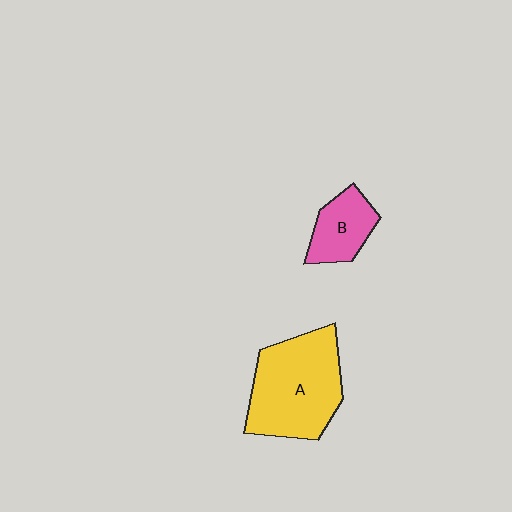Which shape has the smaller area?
Shape B (pink).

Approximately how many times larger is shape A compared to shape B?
Approximately 2.3 times.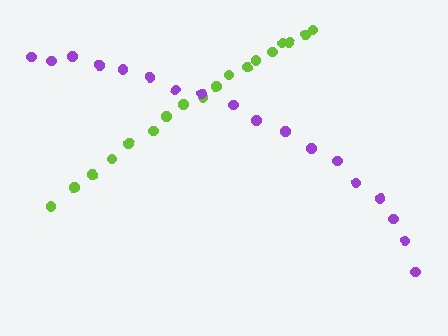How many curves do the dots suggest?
There are 2 distinct paths.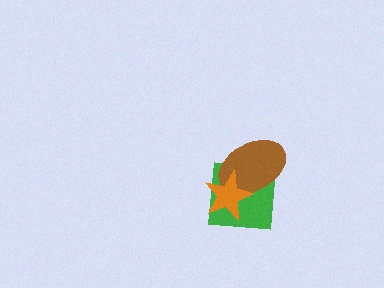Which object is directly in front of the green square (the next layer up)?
The brown ellipse is directly in front of the green square.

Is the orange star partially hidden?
No, no other shape covers it.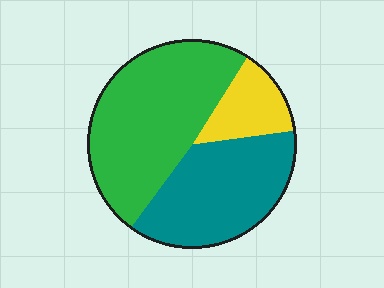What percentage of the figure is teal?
Teal takes up between a quarter and a half of the figure.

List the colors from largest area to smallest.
From largest to smallest: green, teal, yellow.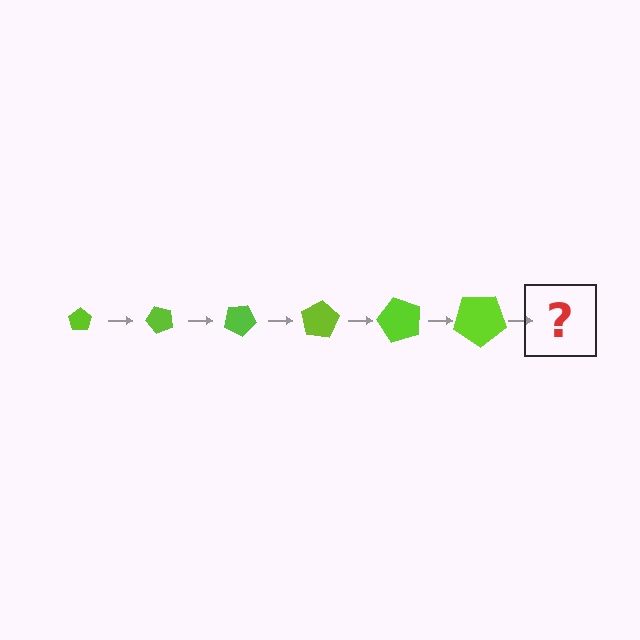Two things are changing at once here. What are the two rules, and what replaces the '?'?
The two rules are that the pentagon grows larger each step and it rotates 50 degrees each step. The '?' should be a pentagon, larger than the previous one and rotated 300 degrees from the start.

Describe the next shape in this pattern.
It should be a pentagon, larger than the previous one and rotated 300 degrees from the start.